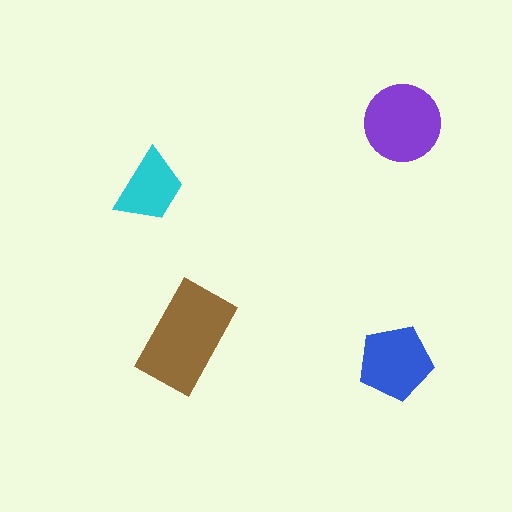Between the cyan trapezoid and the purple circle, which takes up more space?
The purple circle.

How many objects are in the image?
There are 4 objects in the image.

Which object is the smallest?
The cyan trapezoid.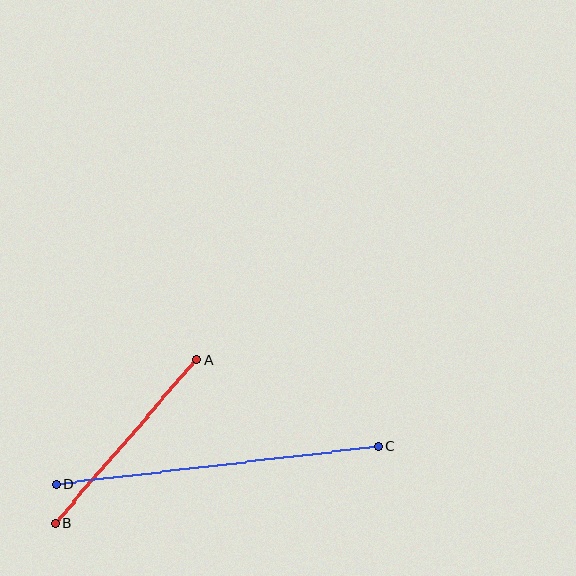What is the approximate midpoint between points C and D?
The midpoint is at approximately (217, 465) pixels.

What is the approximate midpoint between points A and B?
The midpoint is at approximately (126, 442) pixels.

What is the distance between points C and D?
The distance is approximately 324 pixels.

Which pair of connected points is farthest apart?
Points C and D are farthest apart.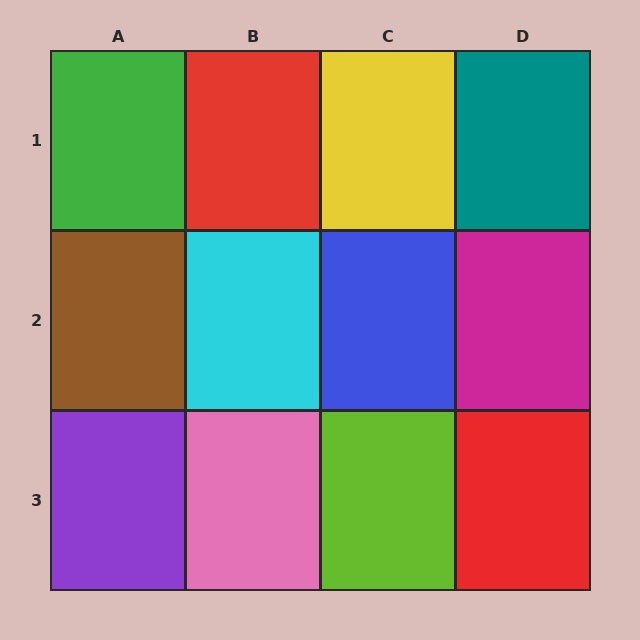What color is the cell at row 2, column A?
Brown.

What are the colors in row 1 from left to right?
Green, red, yellow, teal.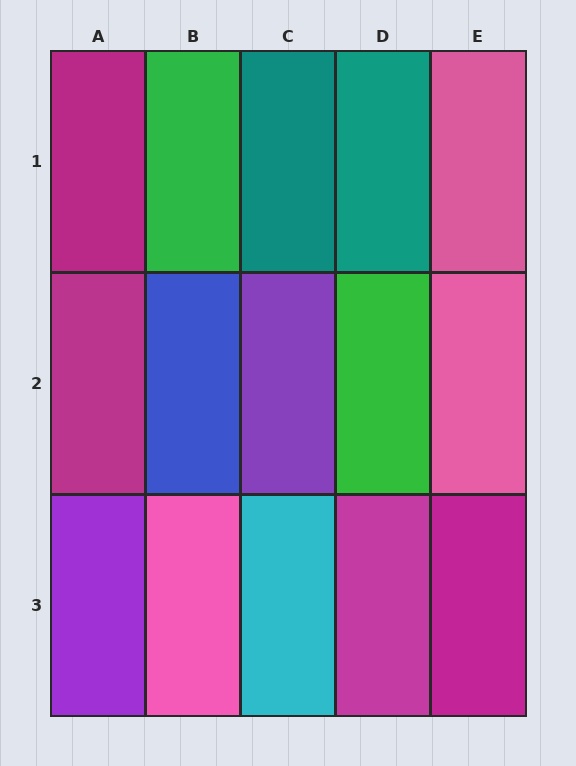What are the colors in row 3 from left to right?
Purple, pink, cyan, magenta, magenta.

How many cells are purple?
2 cells are purple.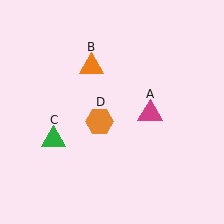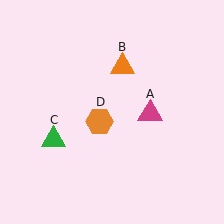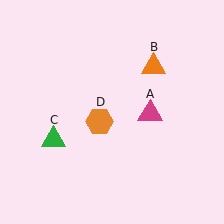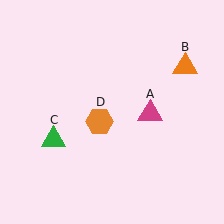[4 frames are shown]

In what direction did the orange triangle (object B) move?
The orange triangle (object B) moved right.